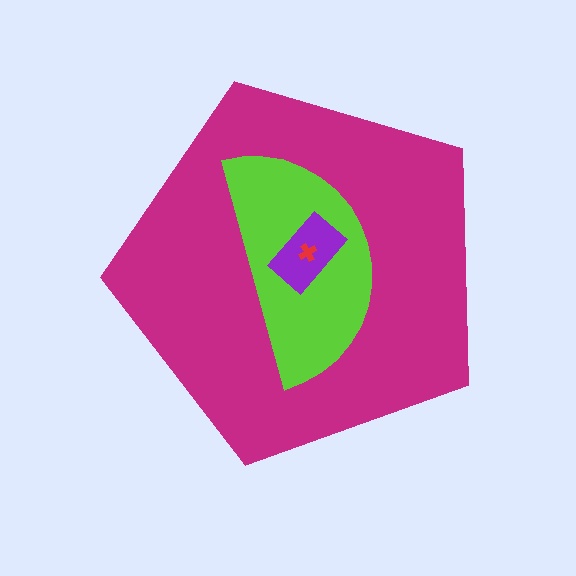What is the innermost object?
The red cross.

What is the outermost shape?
The magenta pentagon.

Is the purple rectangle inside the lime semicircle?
Yes.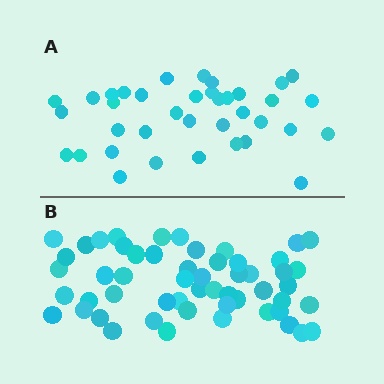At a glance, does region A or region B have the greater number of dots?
Region B (the bottom region) has more dots.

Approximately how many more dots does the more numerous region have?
Region B has approximately 15 more dots than region A.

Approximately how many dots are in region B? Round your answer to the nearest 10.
About 50 dots. (The exact count is 54, which rounds to 50.)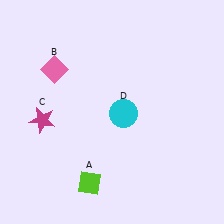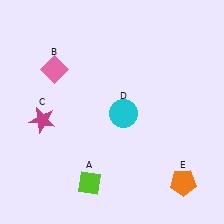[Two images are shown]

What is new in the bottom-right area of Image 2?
An orange pentagon (E) was added in the bottom-right area of Image 2.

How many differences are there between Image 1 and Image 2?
There is 1 difference between the two images.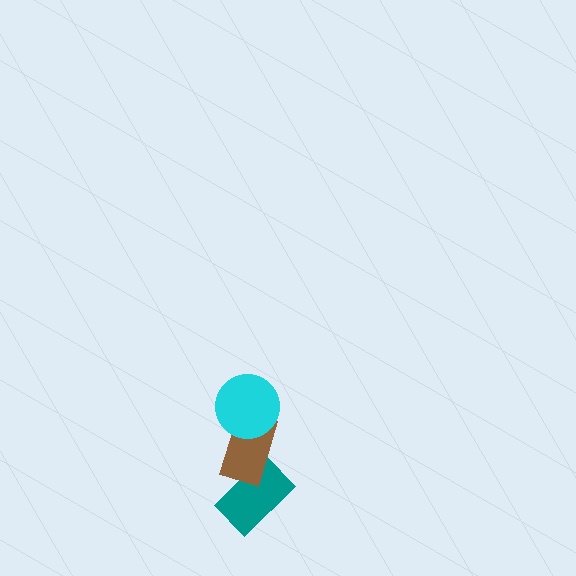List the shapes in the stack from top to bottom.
From top to bottom: the cyan circle, the brown rectangle, the teal rectangle.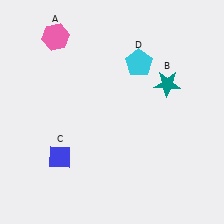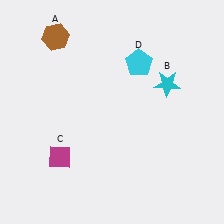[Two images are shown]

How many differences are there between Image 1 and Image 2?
There are 3 differences between the two images.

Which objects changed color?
A changed from pink to brown. B changed from teal to cyan. C changed from blue to magenta.